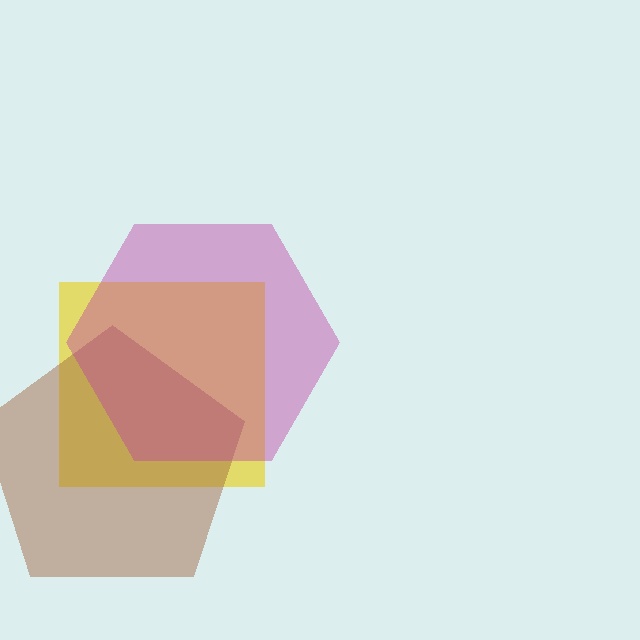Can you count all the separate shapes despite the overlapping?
Yes, there are 3 separate shapes.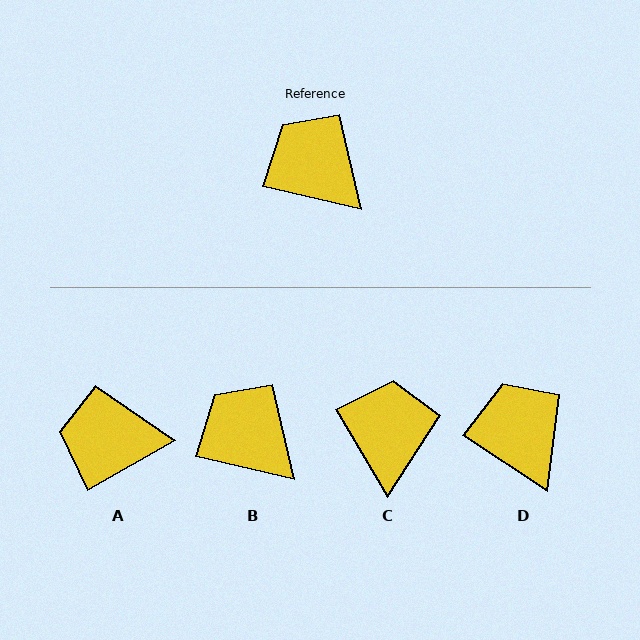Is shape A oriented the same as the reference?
No, it is off by about 43 degrees.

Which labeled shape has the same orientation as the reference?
B.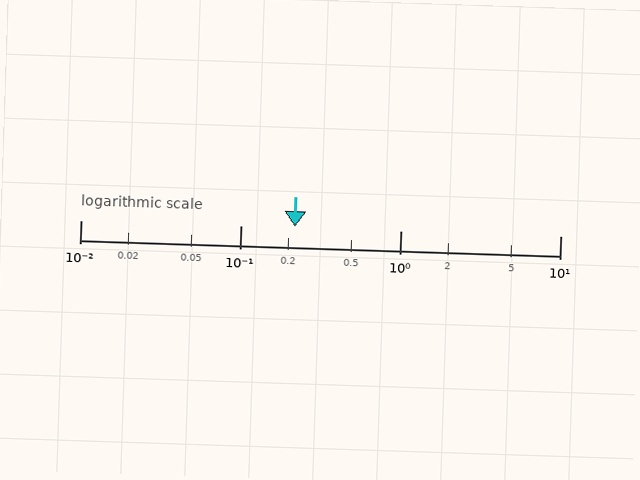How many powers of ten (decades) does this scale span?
The scale spans 3 decades, from 0.01 to 10.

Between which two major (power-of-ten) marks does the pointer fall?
The pointer is between 0.1 and 1.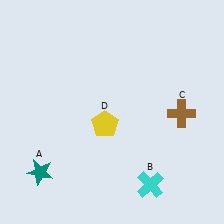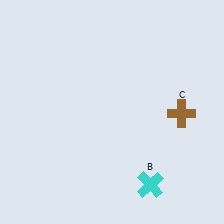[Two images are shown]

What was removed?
The teal star (A), the yellow pentagon (D) were removed in Image 2.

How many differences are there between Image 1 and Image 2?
There are 2 differences between the two images.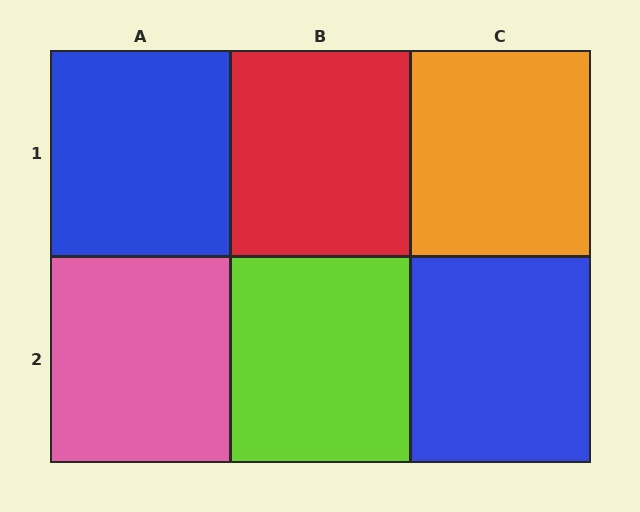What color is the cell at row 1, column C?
Orange.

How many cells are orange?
1 cell is orange.